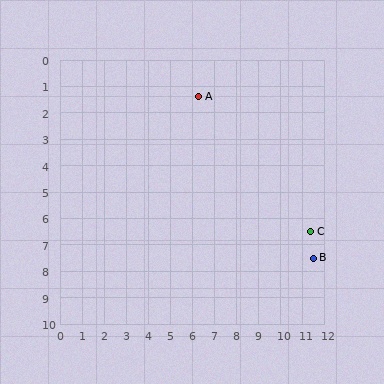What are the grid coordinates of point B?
Point B is at approximately (11.5, 7.5).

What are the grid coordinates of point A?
Point A is at approximately (6.3, 1.4).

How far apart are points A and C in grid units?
Points A and C are about 7.2 grid units apart.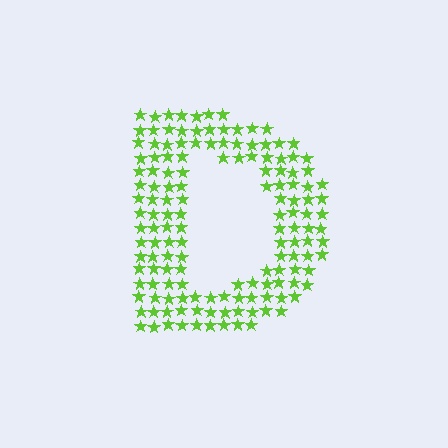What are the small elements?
The small elements are stars.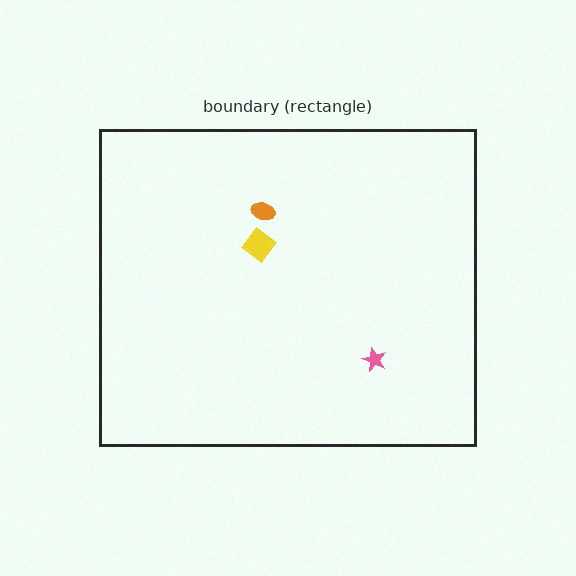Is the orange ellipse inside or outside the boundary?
Inside.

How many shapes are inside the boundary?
3 inside, 0 outside.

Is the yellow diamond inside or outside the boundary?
Inside.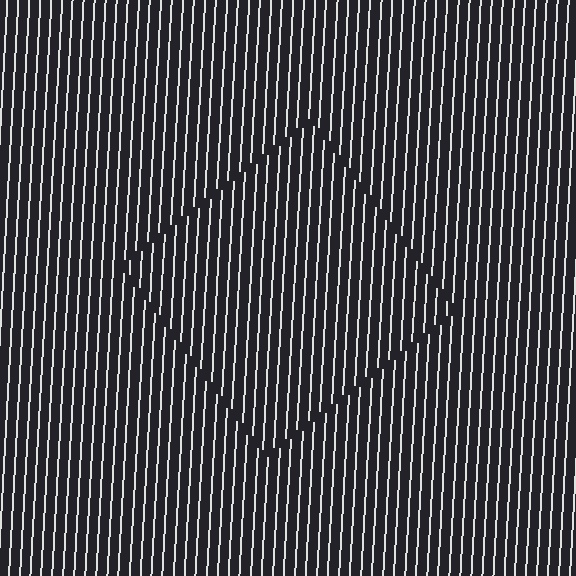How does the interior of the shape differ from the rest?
The interior of the shape contains the same grating, shifted by half a period — the contour is defined by the phase discontinuity where line-ends from the inner and outer gratings abut.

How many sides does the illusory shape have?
4 sides — the line-ends trace a square.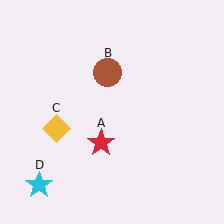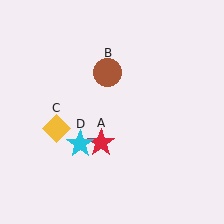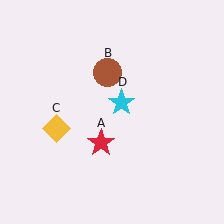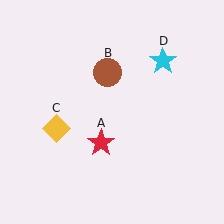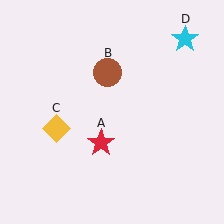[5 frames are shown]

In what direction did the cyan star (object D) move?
The cyan star (object D) moved up and to the right.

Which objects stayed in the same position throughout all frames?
Red star (object A) and brown circle (object B) and yellow diamond (object C) remained stationary.